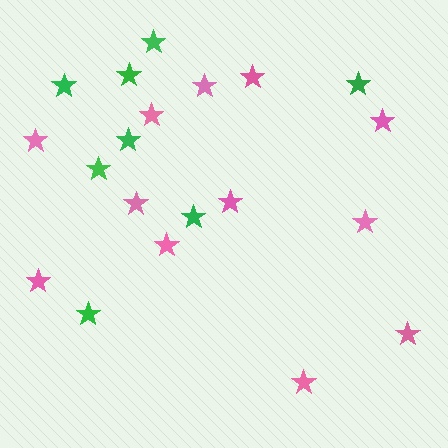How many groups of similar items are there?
There are 2 groups: one group of pink stars (12) and one group of green stars (8).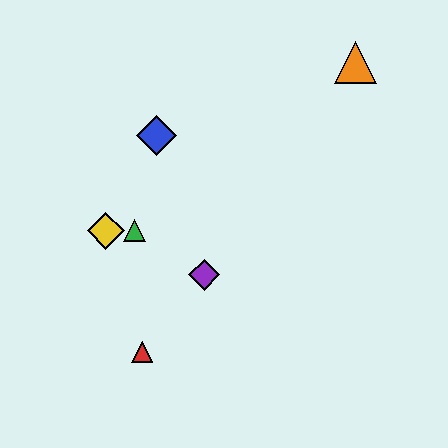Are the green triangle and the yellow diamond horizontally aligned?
Yes, both are at y≈231.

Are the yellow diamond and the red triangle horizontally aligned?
No, the yellow diamond is at y≈231 and the red triangle is at y≈352.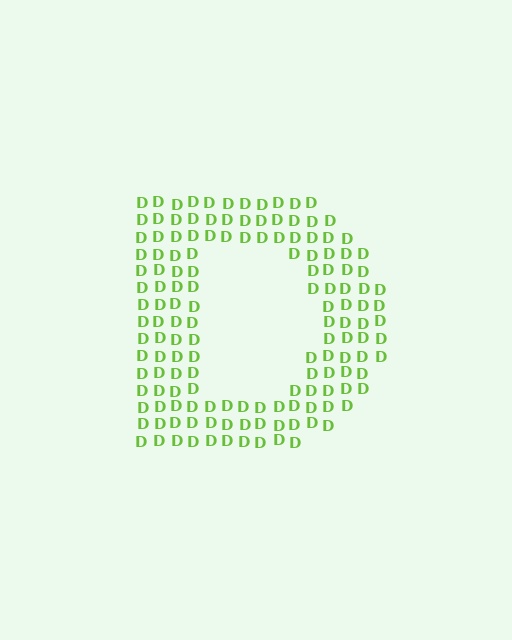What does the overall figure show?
The overall figure shows the letter D.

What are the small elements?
The small elements are letter D's.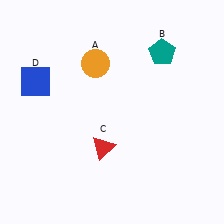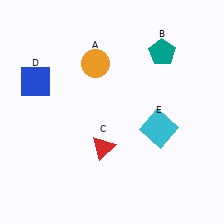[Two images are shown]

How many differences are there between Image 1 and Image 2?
There is 1 difference between the two images.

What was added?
A cyan square (E) was added in Image 2.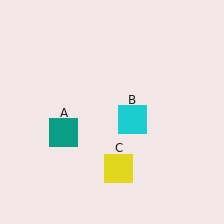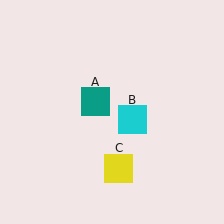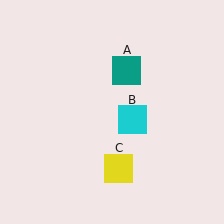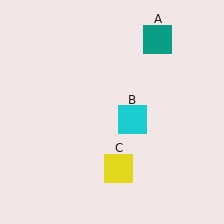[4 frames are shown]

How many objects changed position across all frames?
1 object changed position: teal square (object A).